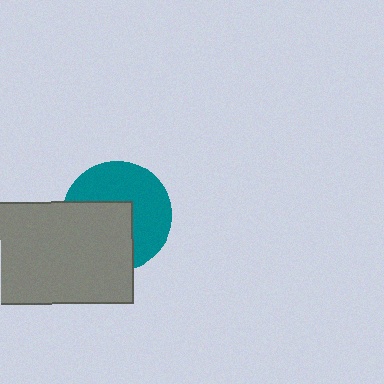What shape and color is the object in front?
The object in front is a gray rectangle.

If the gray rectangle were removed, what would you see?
You would see the complete teal circle.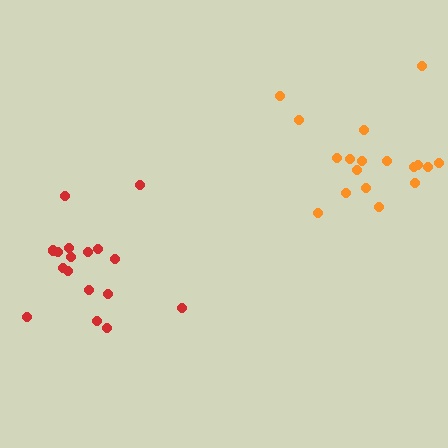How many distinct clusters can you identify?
There are 2 distinct clusters.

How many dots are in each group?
Group 1: 18 dots, Group 2: 17 dots (35 total).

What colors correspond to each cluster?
The clusters are colored: orange, red.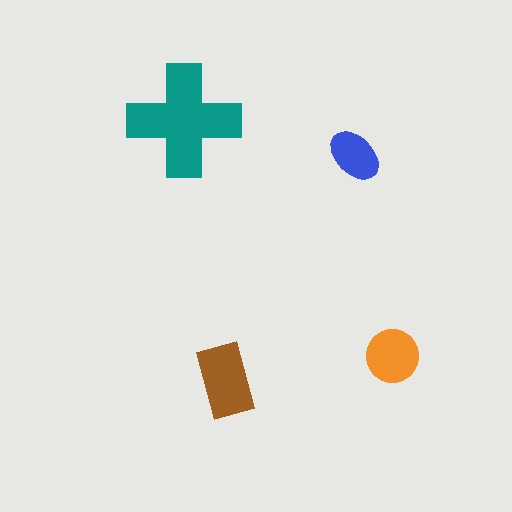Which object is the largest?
The teal cross.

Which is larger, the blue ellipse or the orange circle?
The orange circle.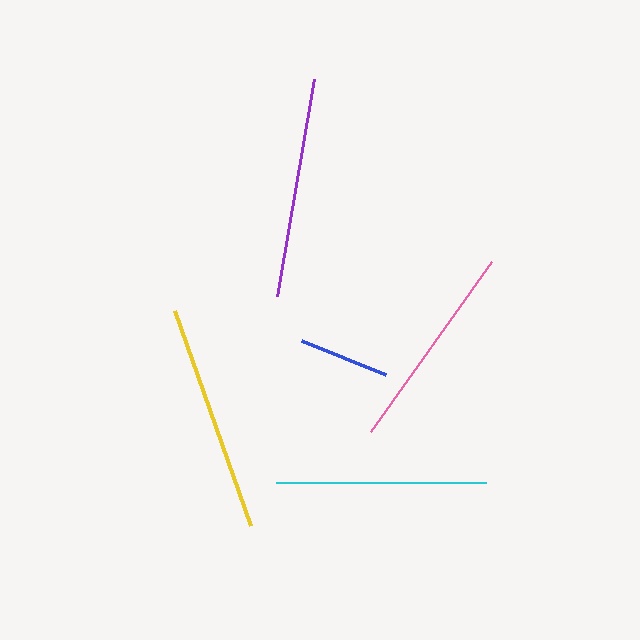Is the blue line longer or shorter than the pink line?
The pink line is longer than the blue line.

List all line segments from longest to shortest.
From longest to shortest: yellow, purple, cyan, pink, blue.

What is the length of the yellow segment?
The yellow segment is approximately 228 pixels long.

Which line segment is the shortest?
The blue line is the shortest at approximately 91 pixels.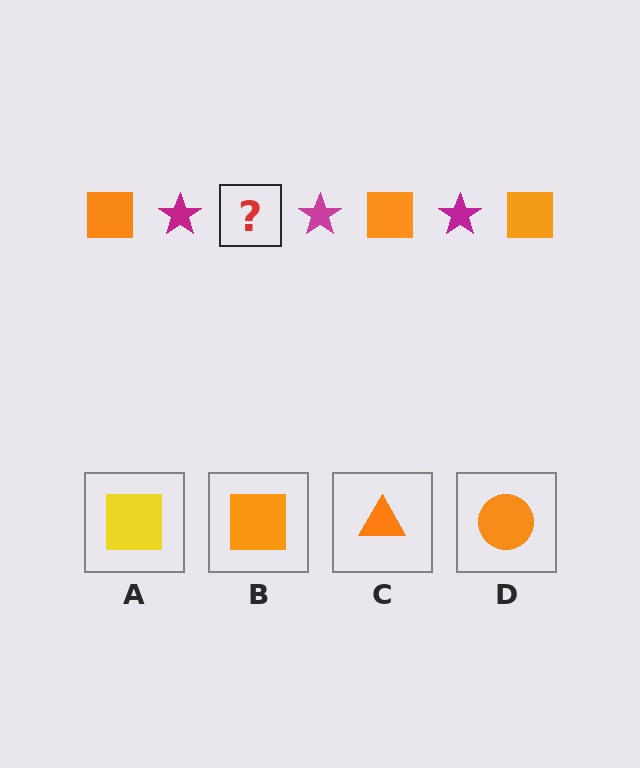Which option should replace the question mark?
Option B.